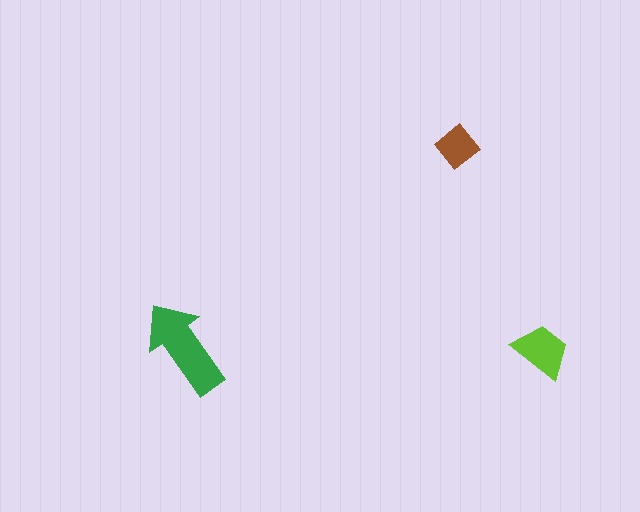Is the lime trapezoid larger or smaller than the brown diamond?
Larger.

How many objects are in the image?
There are 3 objects in the image.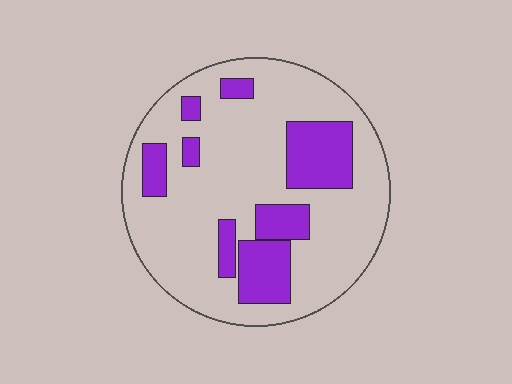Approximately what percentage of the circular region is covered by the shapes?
Approximately 25%.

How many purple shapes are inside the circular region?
8.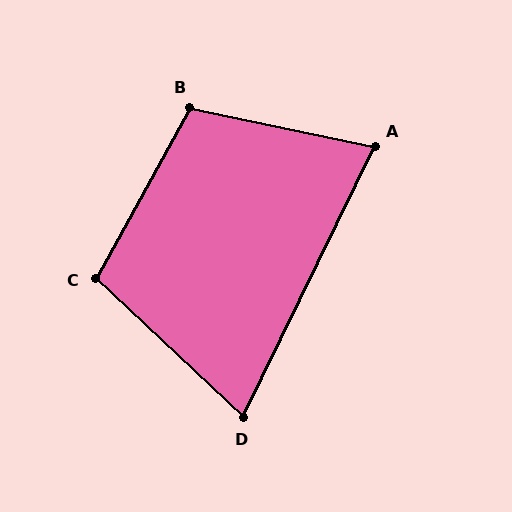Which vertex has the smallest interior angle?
D, at approximately 73 degrees.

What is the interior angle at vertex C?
Approximately 104 degrees (obtuse).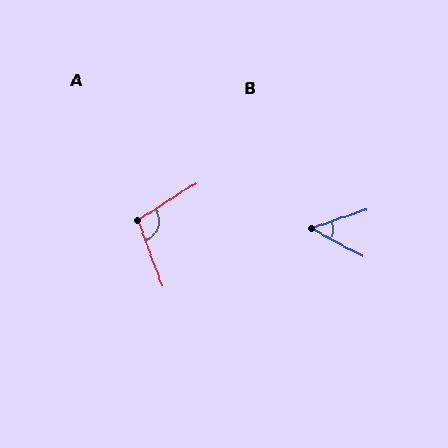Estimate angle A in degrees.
Approximately 103 degrees.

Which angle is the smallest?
B, at approximately 47 degrees.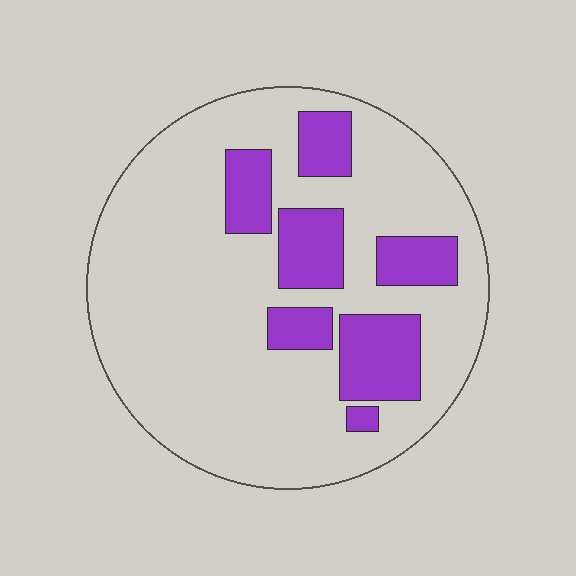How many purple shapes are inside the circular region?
7.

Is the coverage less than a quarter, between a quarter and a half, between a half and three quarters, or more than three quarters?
Less than a quarter.